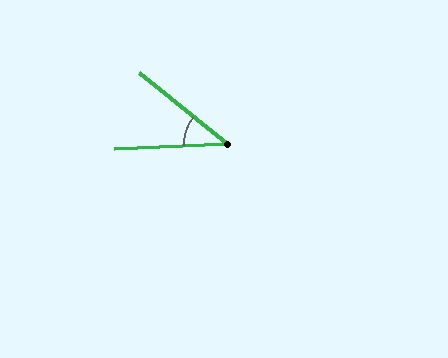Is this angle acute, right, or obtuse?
It is acute.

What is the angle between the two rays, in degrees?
Approximately 42 degrees.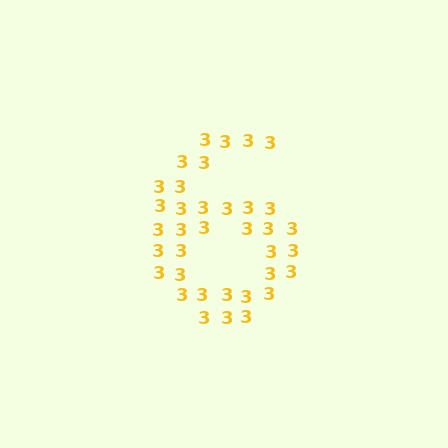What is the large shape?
The large shape is the digit 6.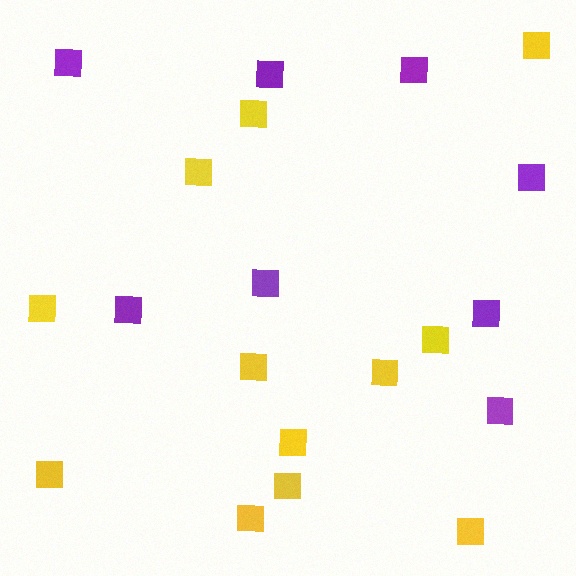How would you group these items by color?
There are 2 groups: one group of purple squares (8) and one group of yellow squares (12).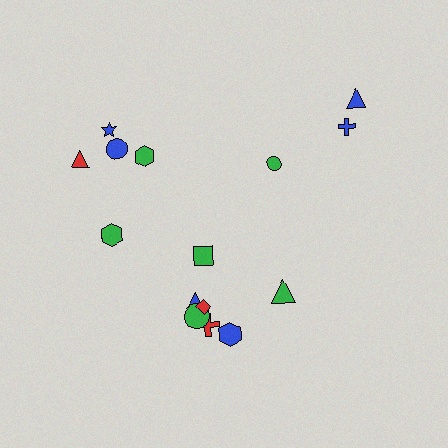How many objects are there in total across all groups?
There are 15 objects.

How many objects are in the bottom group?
There are 7 objects.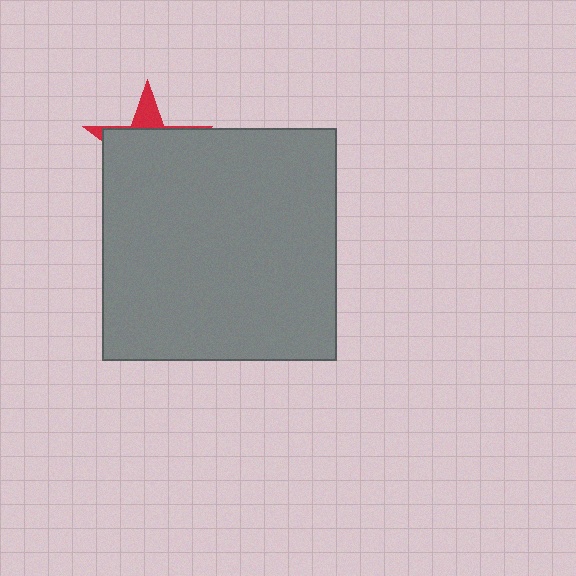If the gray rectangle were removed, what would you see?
You would see the complete red star.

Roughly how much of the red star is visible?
A small part of it is visible (roughly 21%).